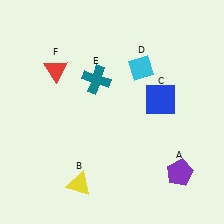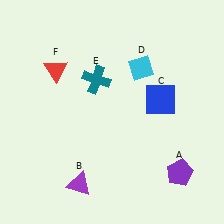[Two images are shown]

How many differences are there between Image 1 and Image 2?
There is 1 difference between the two images.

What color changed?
The triangle (B) changed from yellow in Image 1 to purple in Image 2.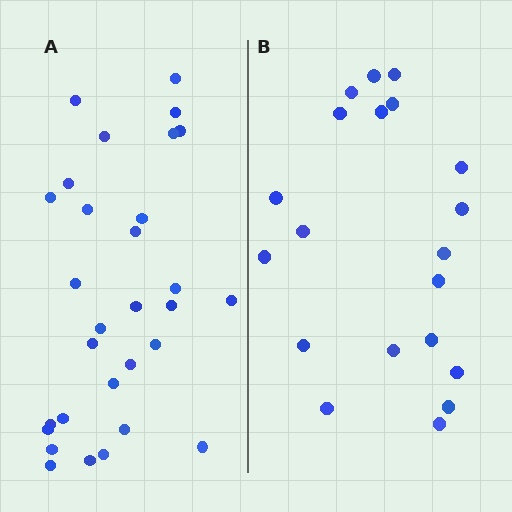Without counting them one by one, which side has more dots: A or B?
Region A (the left region) has more dots.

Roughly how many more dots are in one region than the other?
Region A has roughly 10 or so more dots than region B.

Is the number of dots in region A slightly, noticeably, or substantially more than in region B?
Region A has substantially more. The ratio is roughly 1.5 to 1.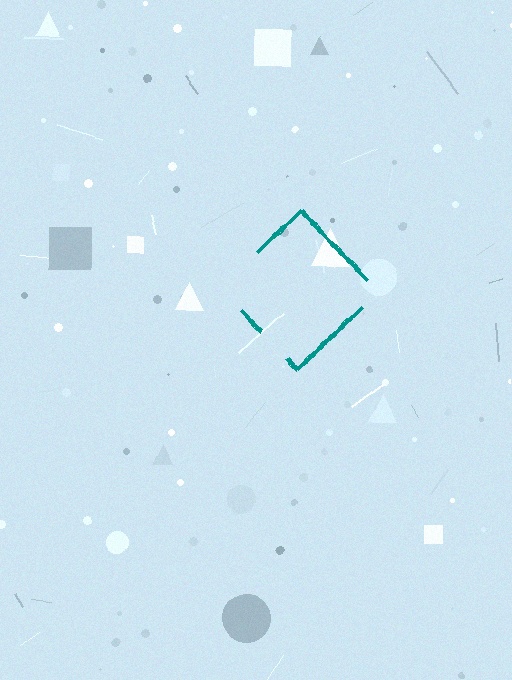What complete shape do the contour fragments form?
The contour fragments form a diamond.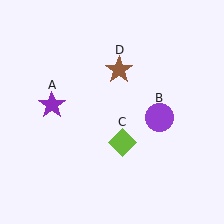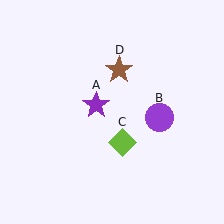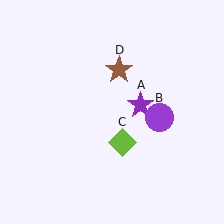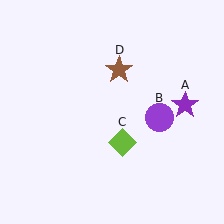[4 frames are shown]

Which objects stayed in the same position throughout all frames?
Purple circle (object B) and lime diamond (object C) and brown star (object D) remained stationary.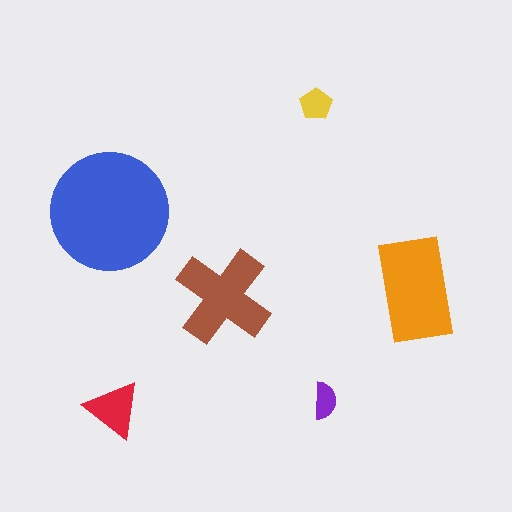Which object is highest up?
The yellow pentagon is topmost.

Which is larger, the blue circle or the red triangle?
The blue circle.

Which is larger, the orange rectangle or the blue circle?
The blue circle.